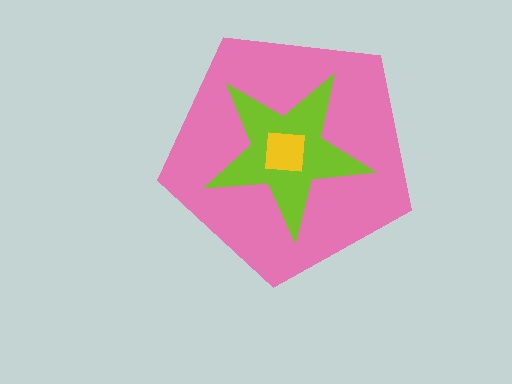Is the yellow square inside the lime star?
Yes.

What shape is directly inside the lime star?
The yellow square.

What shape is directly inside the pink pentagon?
The lime star.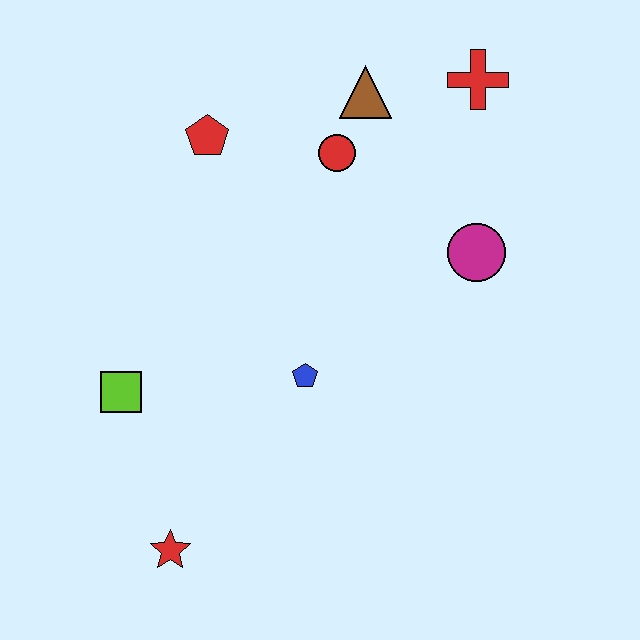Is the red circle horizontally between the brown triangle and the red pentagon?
Yes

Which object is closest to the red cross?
The brown triangle is closest to the red cross.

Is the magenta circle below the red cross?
Yes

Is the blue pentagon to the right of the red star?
Yes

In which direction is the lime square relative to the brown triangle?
The lime square is below the brown triangle.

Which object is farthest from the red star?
The red cross is farthest from the red star.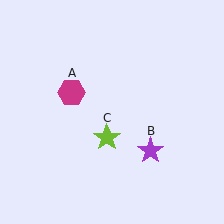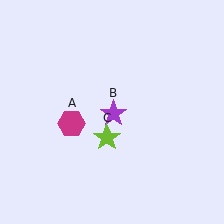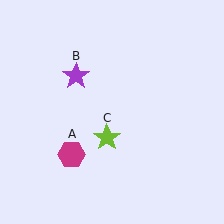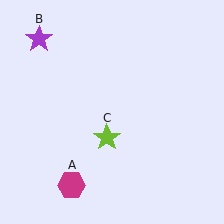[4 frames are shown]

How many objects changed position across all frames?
2 objects changed position: magenta hexagon (object A), purple star (object B).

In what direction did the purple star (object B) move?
The purple star (object B) moved up and to the left.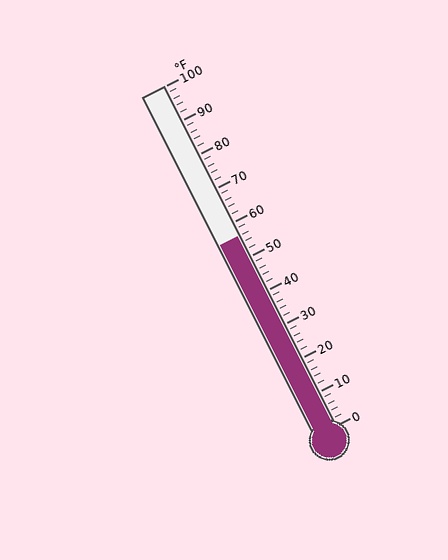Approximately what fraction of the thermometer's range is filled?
The thermometer is filled to approximately 55% of its range.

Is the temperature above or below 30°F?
The temperature is above 30°F.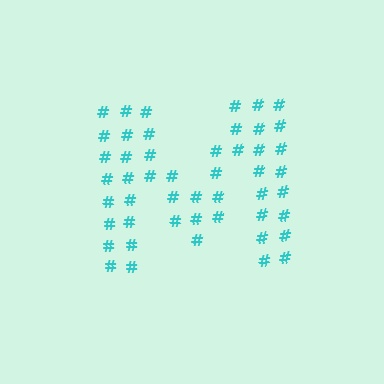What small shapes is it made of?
It is made of small hash symbols.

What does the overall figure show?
The overall figure shows the letter M.